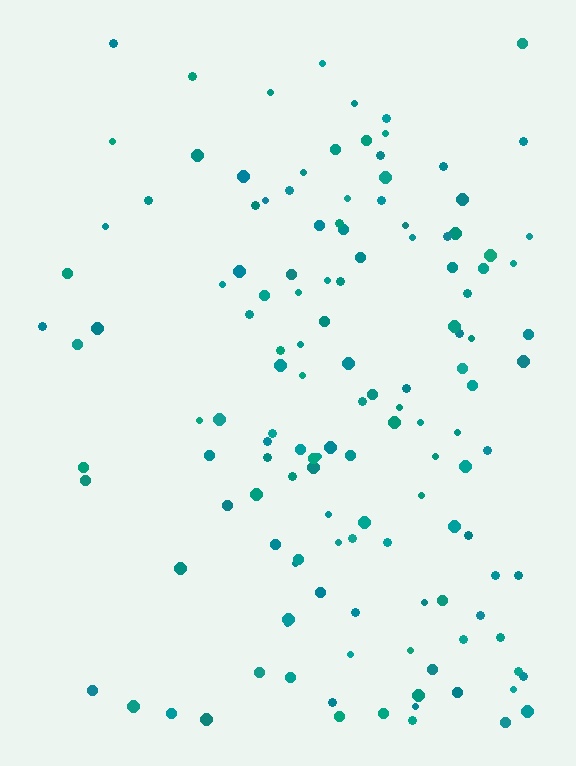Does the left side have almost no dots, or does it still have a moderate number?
Still a moderate number, just noticeably fewer than the right.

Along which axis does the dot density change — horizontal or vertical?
Horizontal.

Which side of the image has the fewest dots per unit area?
The left.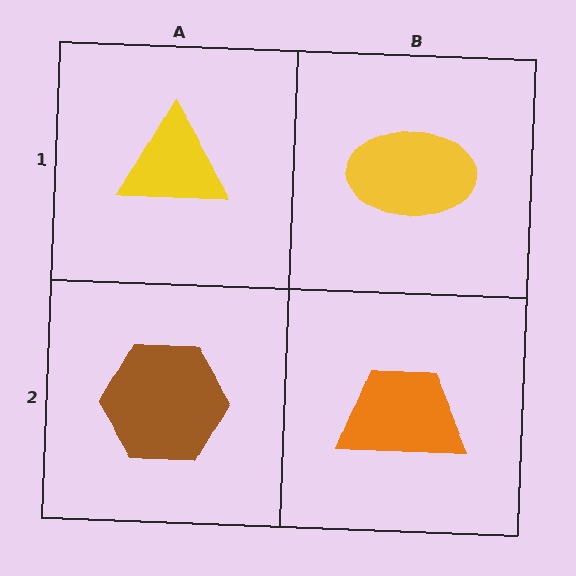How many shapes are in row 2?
2 shapes.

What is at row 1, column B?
A yellow ellipse.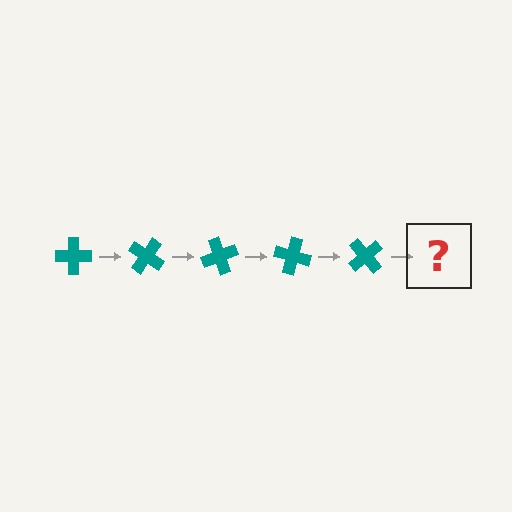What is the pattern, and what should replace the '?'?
The pattern is that the cross rotates 35 degrees each step. The '?' should be a teal cross rotated 175 degrees.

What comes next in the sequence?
The next element should be a teal cross rotated 175 degrees.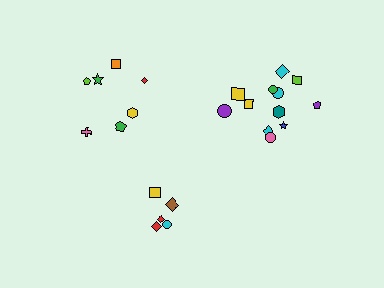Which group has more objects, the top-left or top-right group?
The top-right group.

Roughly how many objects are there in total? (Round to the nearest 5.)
Roughly 25 objects in total.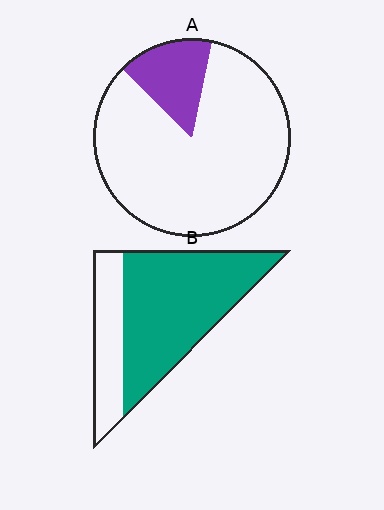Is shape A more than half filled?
No.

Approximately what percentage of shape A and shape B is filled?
A is approximately 15% and B is approximately 70%.